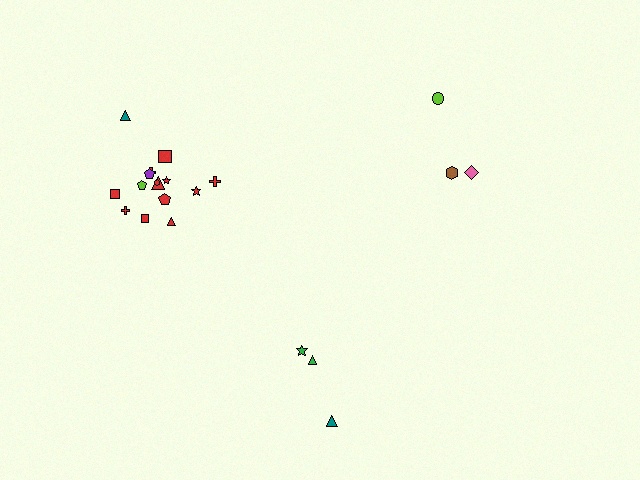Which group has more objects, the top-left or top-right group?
The top-left group.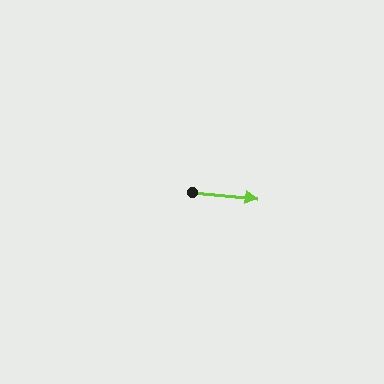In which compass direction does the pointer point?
East.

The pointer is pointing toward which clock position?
Roughly 3 o'clock.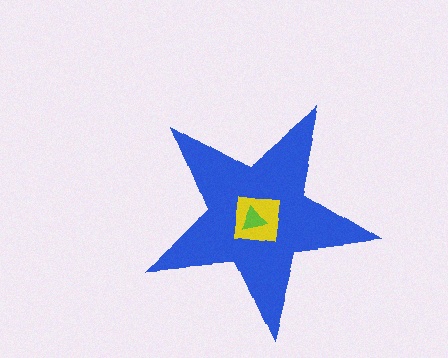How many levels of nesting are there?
3.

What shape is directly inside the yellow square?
The lime triangle.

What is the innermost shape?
The lime triangle.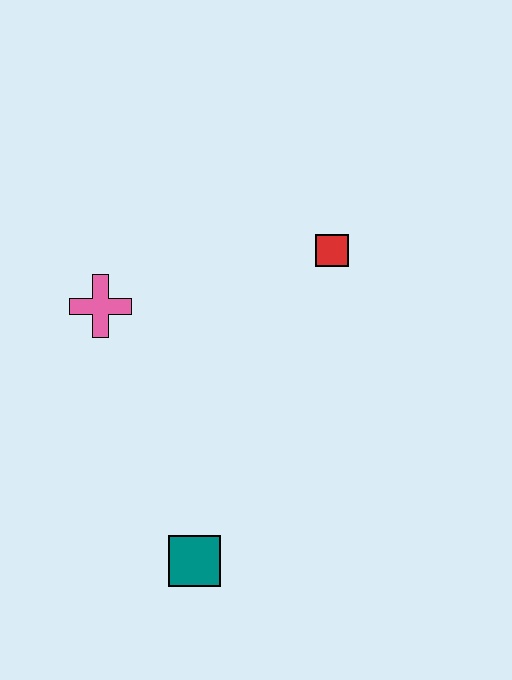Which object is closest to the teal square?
The pink cross is closest to the teal square.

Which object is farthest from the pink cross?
The teal square is farthest from the pink cross.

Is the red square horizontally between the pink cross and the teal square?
No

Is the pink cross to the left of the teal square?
Yes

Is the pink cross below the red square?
Yes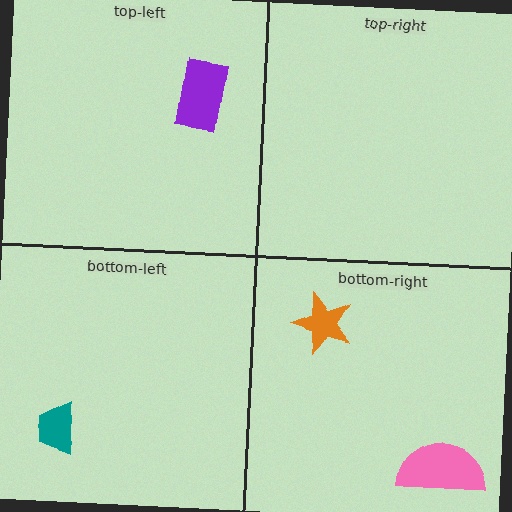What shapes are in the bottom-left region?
The teal trapezoid.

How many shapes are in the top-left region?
1.